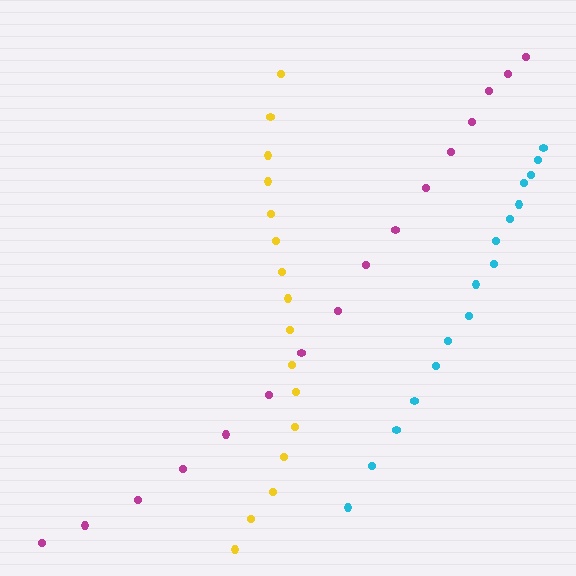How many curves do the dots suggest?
There are 3 distinct paths.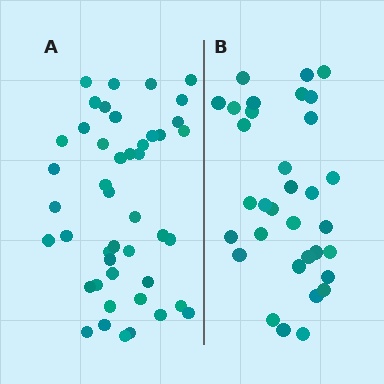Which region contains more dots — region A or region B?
Region A (the left region) has more dots.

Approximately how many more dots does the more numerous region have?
Region A has roughly 12 or so more dots than region B.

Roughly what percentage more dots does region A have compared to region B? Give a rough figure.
About 35% more.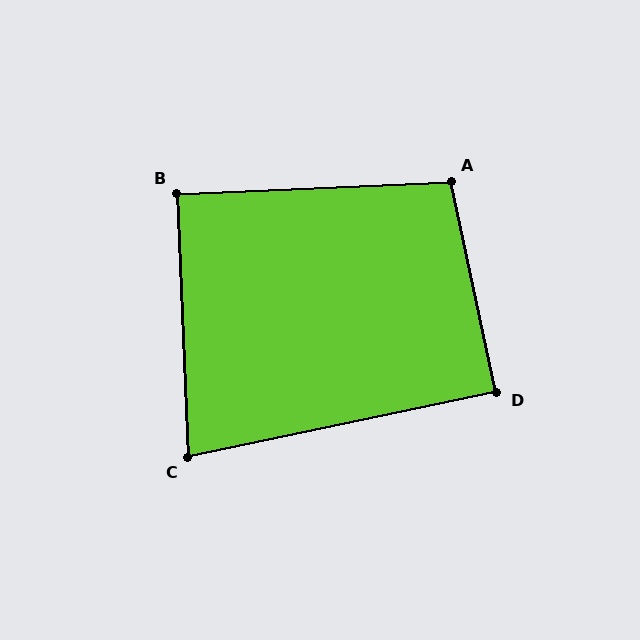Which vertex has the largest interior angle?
A, at approximately 100 degrees.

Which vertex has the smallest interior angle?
C, at approximately 80 degrees.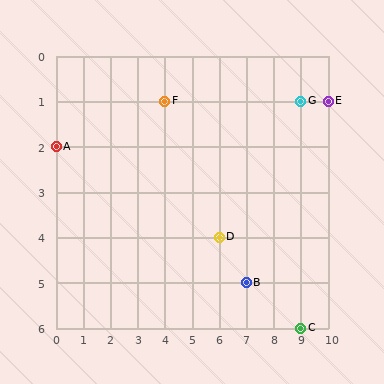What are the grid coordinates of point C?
Point C is at grid coordinates (9, 6).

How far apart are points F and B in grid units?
Points F and B are 3 columns and 4 rows apart (about 5.0 grid units diagonally).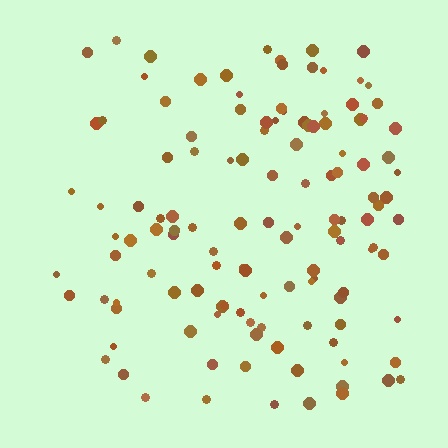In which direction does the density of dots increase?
From left to right, with the right side densest.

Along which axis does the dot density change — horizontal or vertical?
Horizontal.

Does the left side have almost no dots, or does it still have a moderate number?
Still a moderate number, just noticeably fewer than the right.